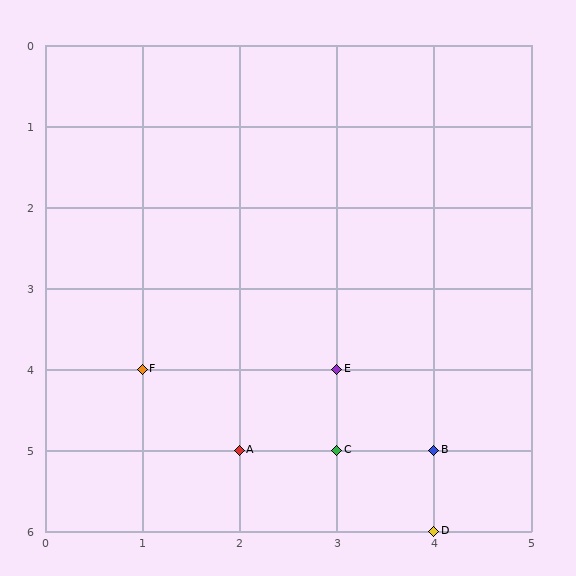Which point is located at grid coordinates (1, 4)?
Point F is at (1, 4).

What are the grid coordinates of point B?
Point B is at grid coordinates (4, 5).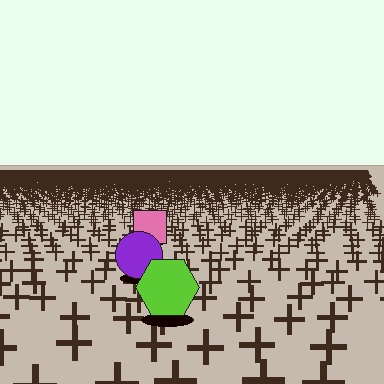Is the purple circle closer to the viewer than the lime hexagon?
No. The lime hexagon is closer — you can tell from the texture gradient: the ground texture is coarser near it.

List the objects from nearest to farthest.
From nearest to farthest: the lime hexagon, the purple circle, the pink square.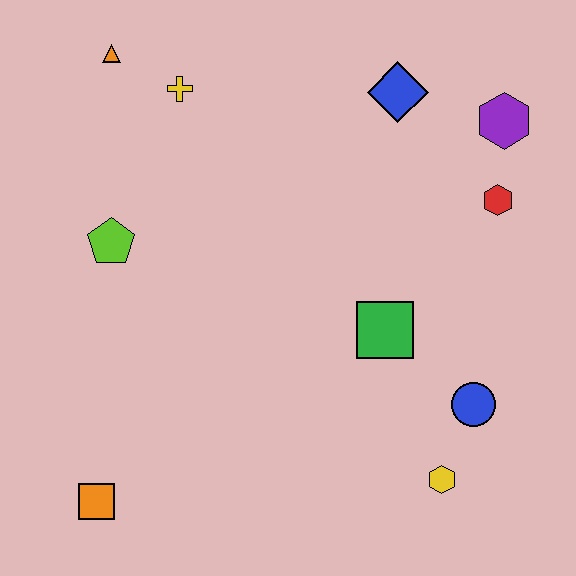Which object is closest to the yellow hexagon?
The blue circle is closest to the yellow hexagon.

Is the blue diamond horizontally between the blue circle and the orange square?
Yes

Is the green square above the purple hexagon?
No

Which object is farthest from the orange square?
The purple hexagon is farthest from the orange square.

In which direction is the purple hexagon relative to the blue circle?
The purple hexagon is above the blue circle.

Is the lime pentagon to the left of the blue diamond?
Yes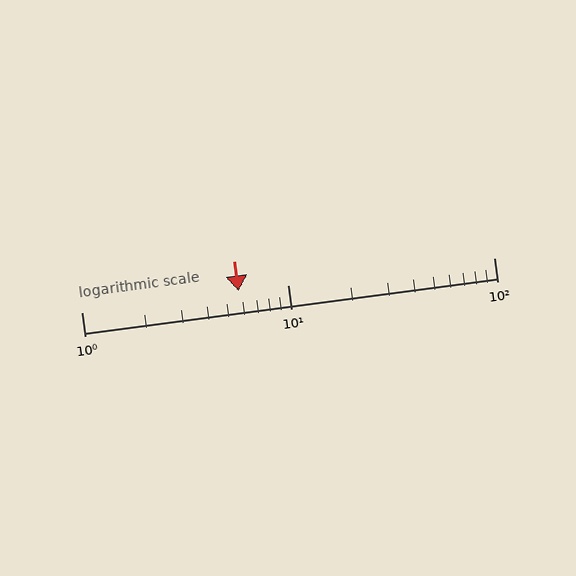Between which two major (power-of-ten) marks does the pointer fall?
The pointer is between 1 and 10.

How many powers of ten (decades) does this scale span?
The scale spans 2 decades, from 1 to 100.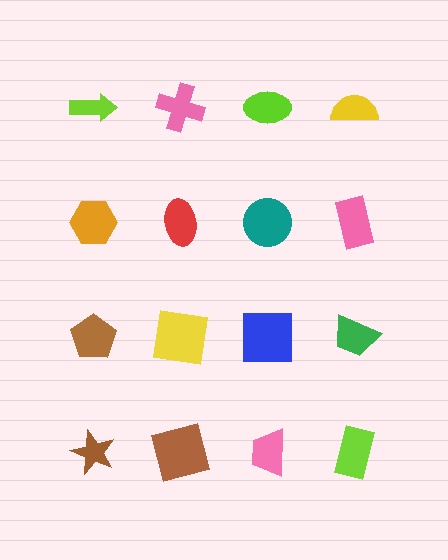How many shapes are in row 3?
4 shapes.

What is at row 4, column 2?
A brown square.